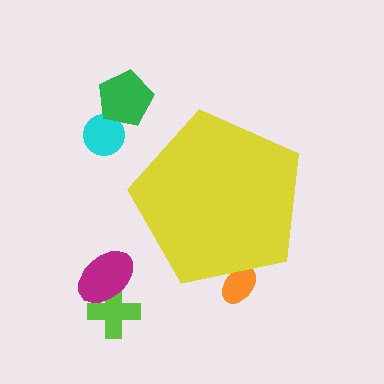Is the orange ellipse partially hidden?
Yes, the orange ellipse is partially hidden behind the yellow pentagon.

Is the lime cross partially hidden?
No, the lime cross is fully visible.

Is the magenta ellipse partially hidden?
No, the magenta ellipse is fully visible.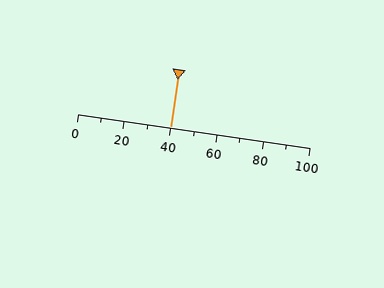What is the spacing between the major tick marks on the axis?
The major ticks are spaced 20 apart.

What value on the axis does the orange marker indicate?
The marker indicates approximately 40.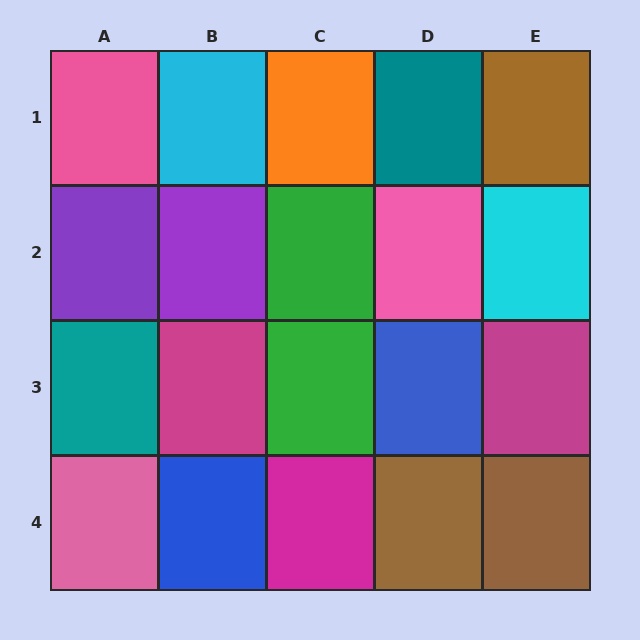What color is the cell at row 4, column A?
Pink.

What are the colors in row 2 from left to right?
Purple, purple, green, pink, cyan.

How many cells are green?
2 cells are green.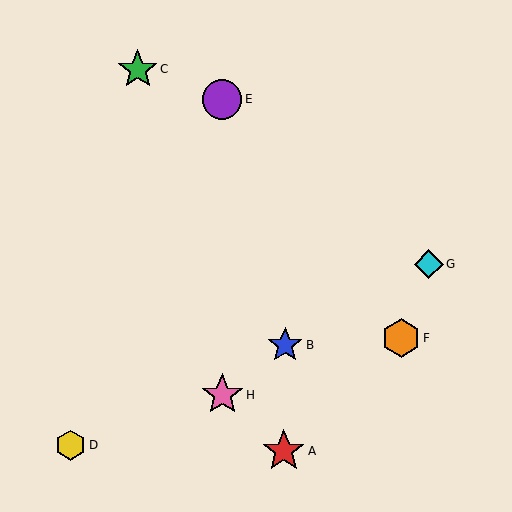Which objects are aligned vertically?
Objects E, H are aligned vertically.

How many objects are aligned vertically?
2 objects (E, H) are aligned vertically.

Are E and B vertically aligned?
No, E is at x≈222 and B is at x≈285.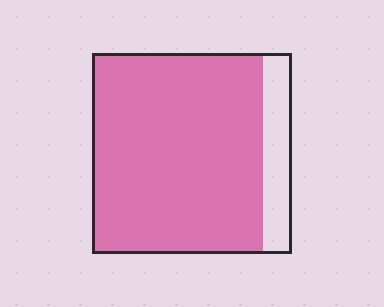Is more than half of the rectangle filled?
Yes.